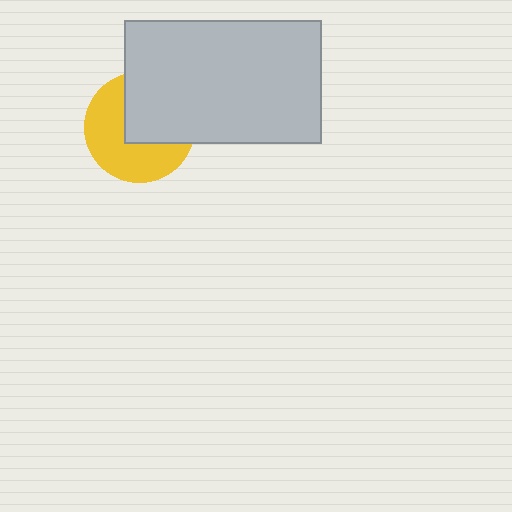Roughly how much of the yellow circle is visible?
About half of it is visible (roughly 54%).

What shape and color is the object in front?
The object in front is a light gray rectangle.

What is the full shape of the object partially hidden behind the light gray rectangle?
The partially hidden object is a yellow circle.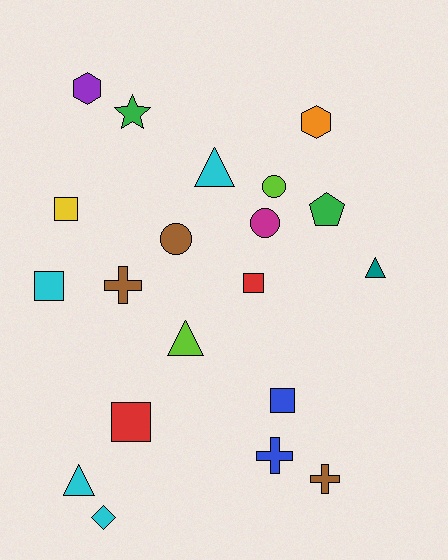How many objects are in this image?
There are 20 objects.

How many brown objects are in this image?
There are 3 brown objects.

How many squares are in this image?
There are 5 squares.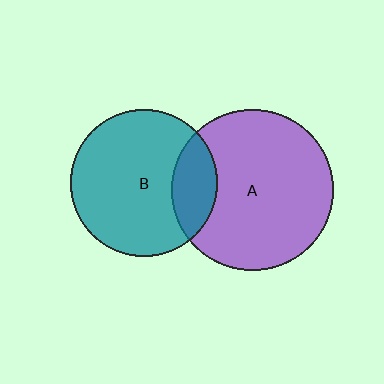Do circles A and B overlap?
Yes.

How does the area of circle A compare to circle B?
Approximately 1.2 times.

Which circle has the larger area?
Circle A (purple).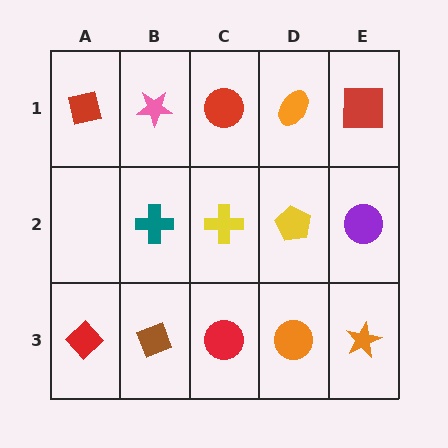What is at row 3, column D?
An orange circle.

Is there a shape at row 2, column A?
No, that cell is empty.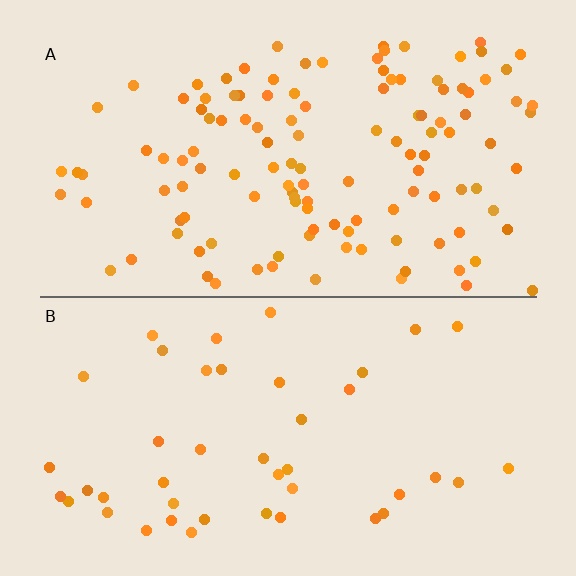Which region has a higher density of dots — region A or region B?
A (the top).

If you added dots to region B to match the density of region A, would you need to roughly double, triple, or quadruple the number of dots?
Approximately triple.